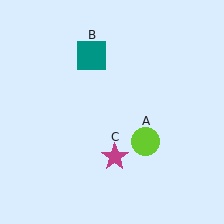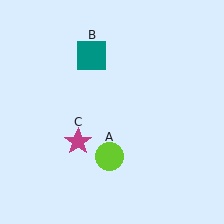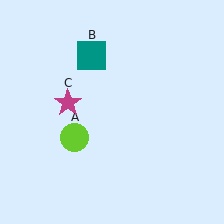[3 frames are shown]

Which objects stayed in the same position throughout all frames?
Teal square (object B) remained stationary.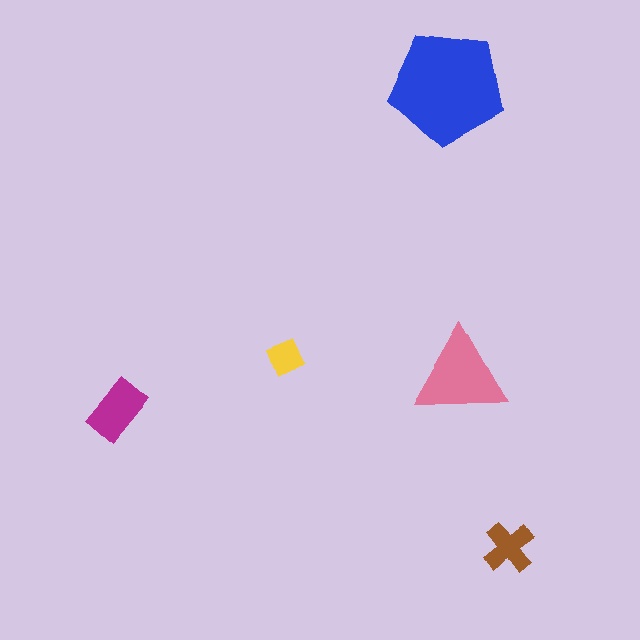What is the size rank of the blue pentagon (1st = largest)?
1st.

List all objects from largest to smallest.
The blue pentagon, the pink triangle, the magenta rectangle, the brown cross, the yellow diamond.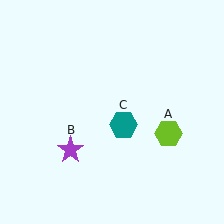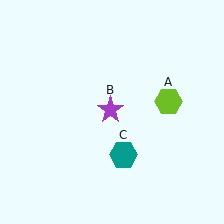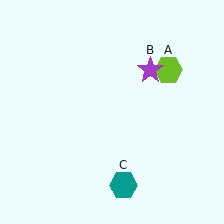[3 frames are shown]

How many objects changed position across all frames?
3 objects changed position: lime hexagon (object A), purple star (object B), teal hexagon (object C).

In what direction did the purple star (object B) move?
The purple star (object B) moved up and to the right.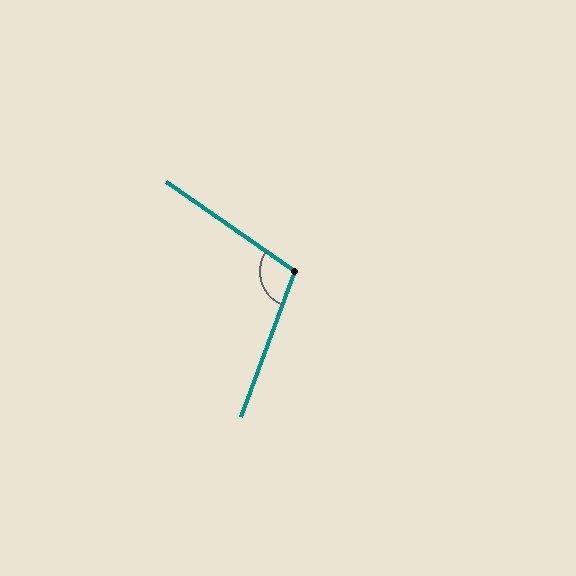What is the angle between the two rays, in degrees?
Approximately 104 degrees.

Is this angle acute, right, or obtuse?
It is obtuse.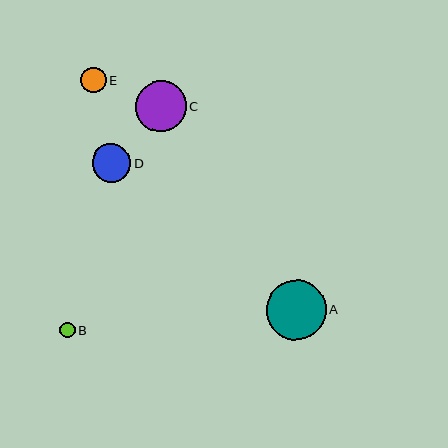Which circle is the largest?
Circle A is the largest with a size of approximately 59 pixels.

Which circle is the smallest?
Circle B is the smallest with a size of approximately 15 pixels.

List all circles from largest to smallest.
From largest to smallest: A, C, D, E, B.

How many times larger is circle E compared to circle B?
Circle E is approximately 1.6 times the size of circle B.